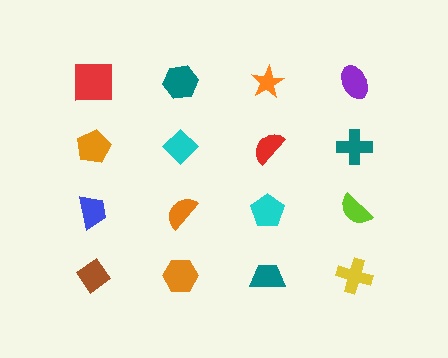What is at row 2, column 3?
A red semicircle.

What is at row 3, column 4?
A lime semicircle.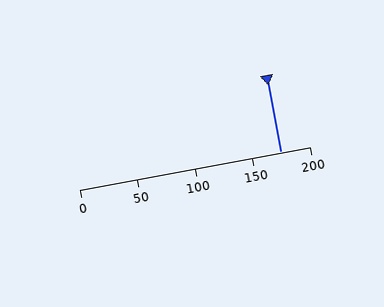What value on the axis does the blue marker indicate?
The marker indicates approximately 175.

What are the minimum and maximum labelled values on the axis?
The axis runs from 0 to 200.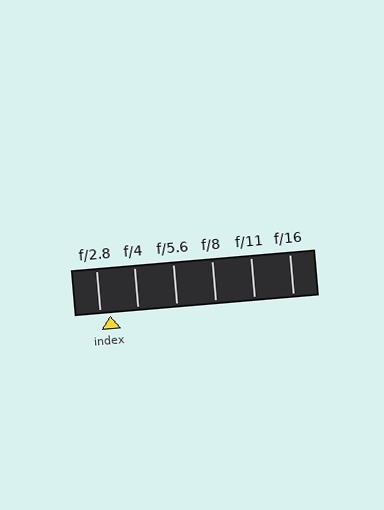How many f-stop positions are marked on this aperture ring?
There are 6 f-stop positions marked.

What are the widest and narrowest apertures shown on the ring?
The widest aperture shown is f/2.8 and the narrowest is f/16.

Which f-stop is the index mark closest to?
The index mark is closest to f/2.8.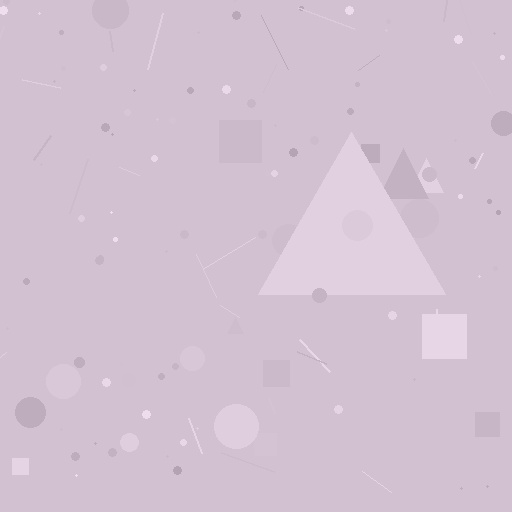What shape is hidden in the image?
A triangle is hidden in the image.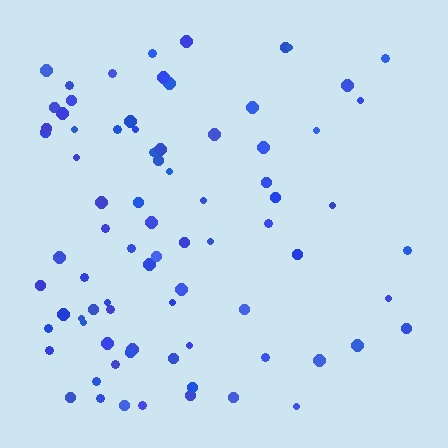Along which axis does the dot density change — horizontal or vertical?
Horizontal.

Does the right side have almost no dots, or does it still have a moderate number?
Still a moderate number, just noticeably fewer than the left.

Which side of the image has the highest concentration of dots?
The left.